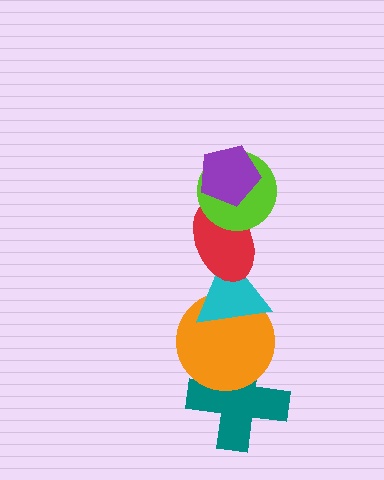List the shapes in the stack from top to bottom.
From top to bottom: the purple pentagon, the lime circle, the red ellipse, the cyan triangle, the orange circle, the teal cross.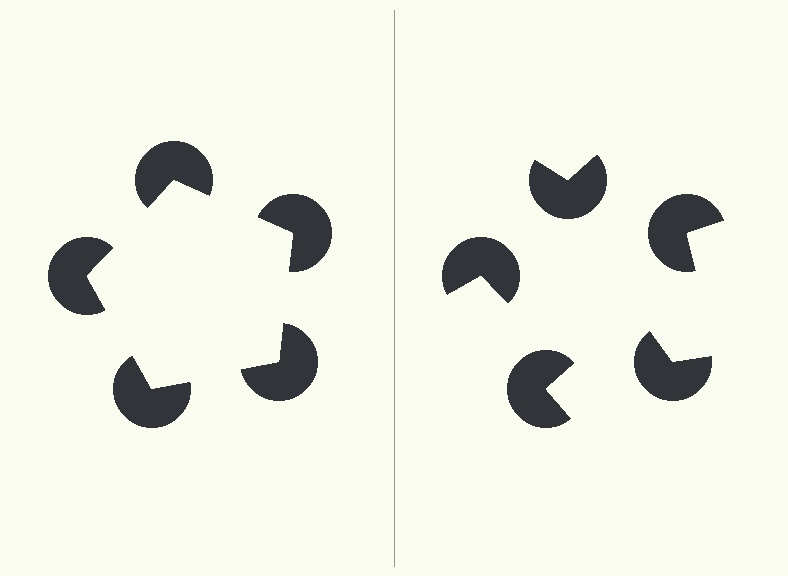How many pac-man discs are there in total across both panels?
10 — 5 on each side.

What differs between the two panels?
The pac-man discs are positioned identically on both sides; only the wedge orientations differ. On the left they align to a pentagon; on the right they are misaligned.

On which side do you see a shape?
An illusory pentagon appears on the left side. On the right side the wedge cuts are rotated, so no coherent shape forms.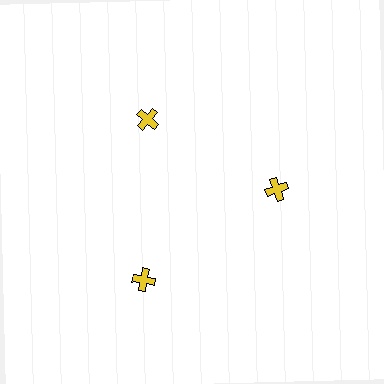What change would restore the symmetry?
The symmetry would be restored by moving it inward, back onto the ring so that all 3 crosses sit at equal angles and equal distance from the center.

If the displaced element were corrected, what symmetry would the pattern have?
It would have 3-fold rotational symmetry — the pattern would map onto itself every 120 degrees.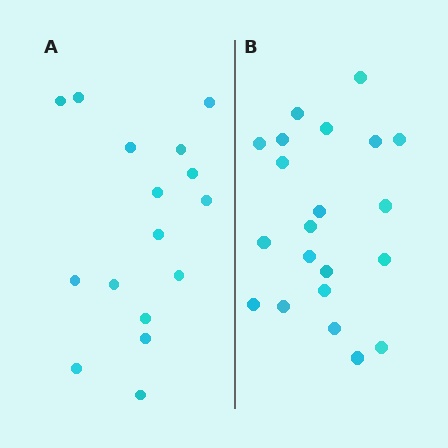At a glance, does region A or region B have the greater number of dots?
Region B (the right region) has more dots.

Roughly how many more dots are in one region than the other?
Region B has about 5 more dots than region A.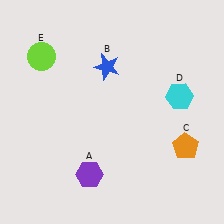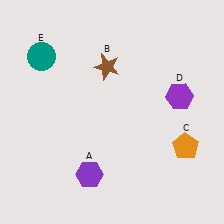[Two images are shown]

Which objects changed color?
B changed from blue to brown. D changed from cyan to purple. E changed from lime to teal.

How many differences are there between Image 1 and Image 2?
There are 3 differences between the two images.